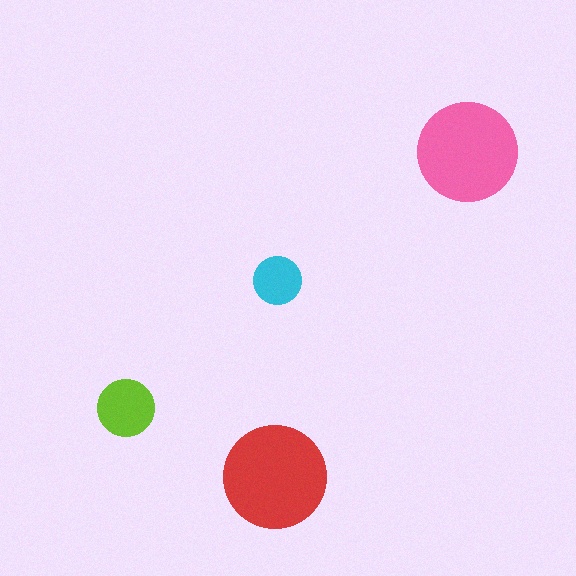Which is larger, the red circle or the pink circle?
The red one.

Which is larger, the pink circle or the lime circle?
The pink one.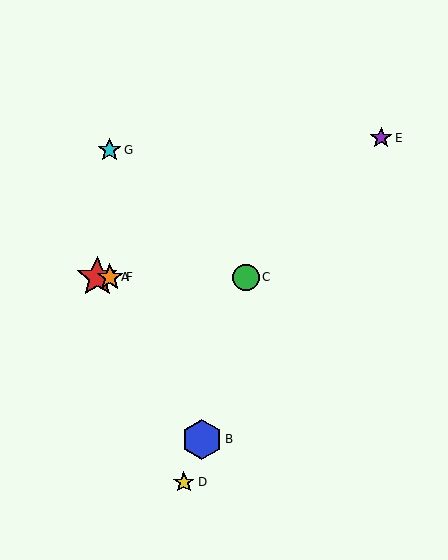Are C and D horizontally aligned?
No, C is at y≈277 and D is at y≈482.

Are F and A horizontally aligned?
Yes, both are at y≈277.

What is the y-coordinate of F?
Object F is at y≈277.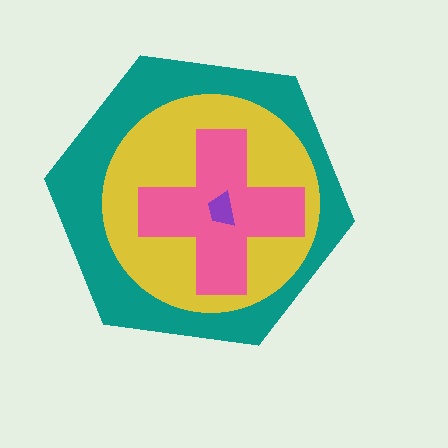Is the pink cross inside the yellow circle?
Yes.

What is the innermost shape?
The purple trapezoid.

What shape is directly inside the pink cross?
The purple trapezoid.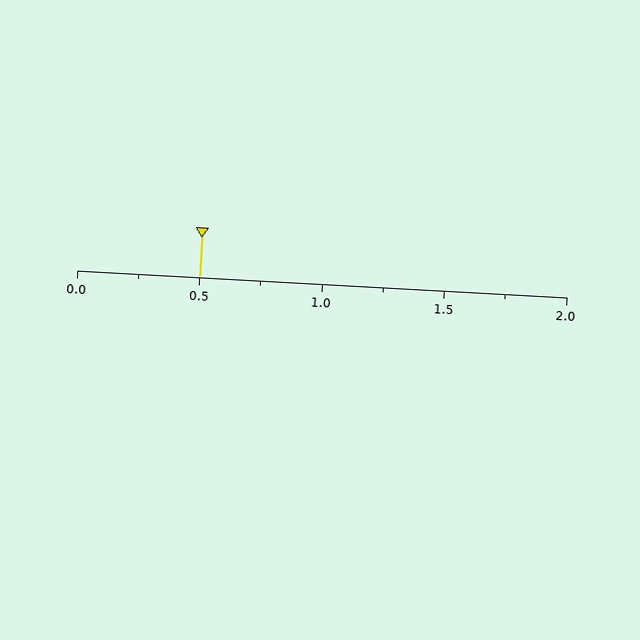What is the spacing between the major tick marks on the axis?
The major ticks are spaced 0.5 apart.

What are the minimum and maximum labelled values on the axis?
The axis runs from 0.0 to 2.0.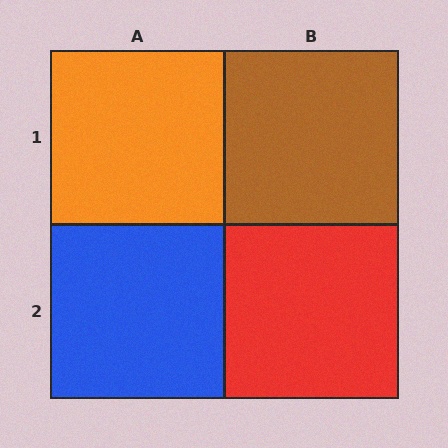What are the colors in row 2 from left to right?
Blue, red.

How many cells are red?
1 cell is red.